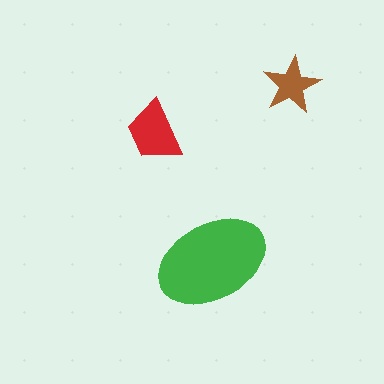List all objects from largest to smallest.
The green ellipse, the red trapezoid, the brown star.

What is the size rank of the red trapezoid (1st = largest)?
2nd.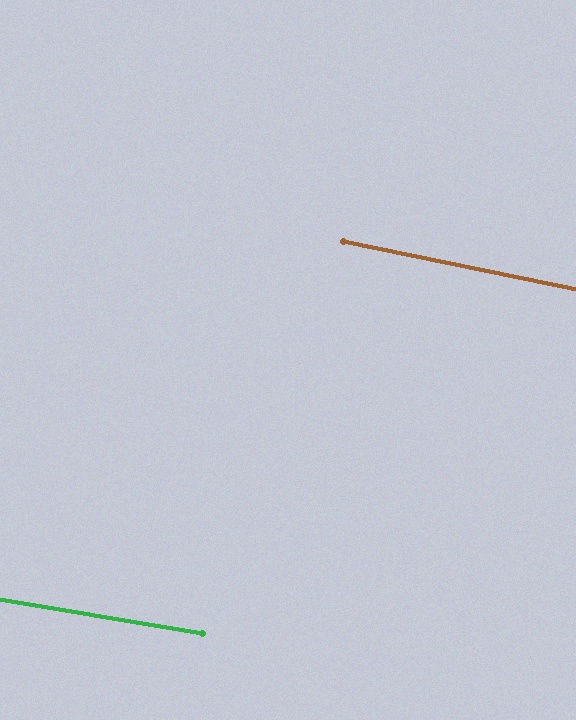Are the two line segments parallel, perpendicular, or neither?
Parallel — their directions differ by only 1.9°.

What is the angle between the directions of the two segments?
Approximately 2 degrees.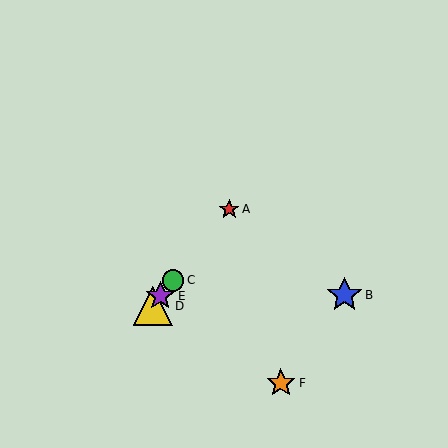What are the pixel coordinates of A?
Object A is at (229, 209).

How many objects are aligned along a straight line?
4 objects (A, C, D, E) are aligned along a straight line.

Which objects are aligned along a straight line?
Objects A, C, D, E are aligned along a straight line.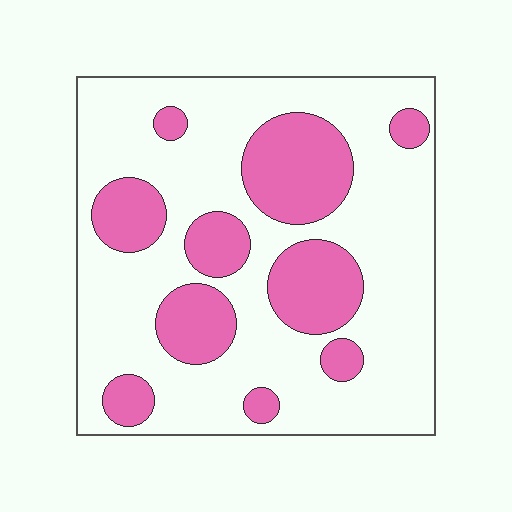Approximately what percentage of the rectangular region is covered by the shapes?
Approximately 30%.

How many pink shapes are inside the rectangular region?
10.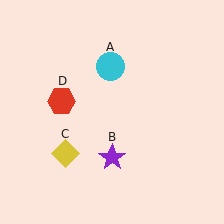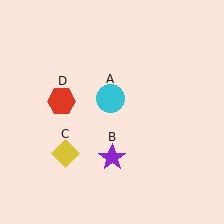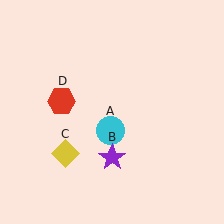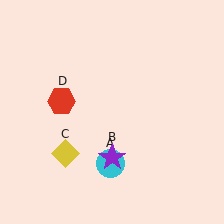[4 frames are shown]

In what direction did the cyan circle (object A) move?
The cyan circle (object A) moved down.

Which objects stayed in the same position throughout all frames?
Purple star (object B) and yellow diamond (object C) and red hexagon (object D) remained stationary.